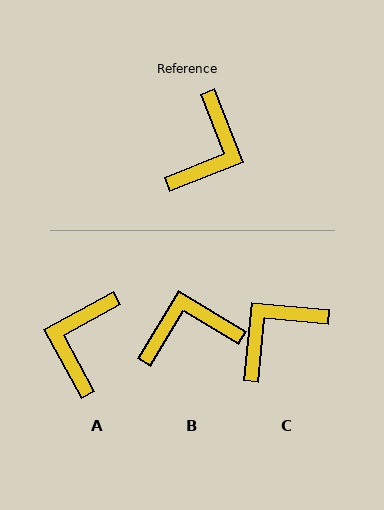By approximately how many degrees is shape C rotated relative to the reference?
Approximately 153 degrees counter-clockwise.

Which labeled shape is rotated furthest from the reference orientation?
A, about 173 degrees away.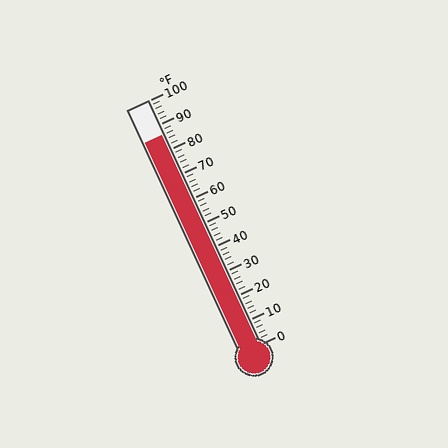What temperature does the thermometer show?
The thermometer shows approximately 86°F.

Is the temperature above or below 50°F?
The temperature is above 50°F.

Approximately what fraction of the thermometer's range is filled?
The thermometer is filled to approximately 85% of its range.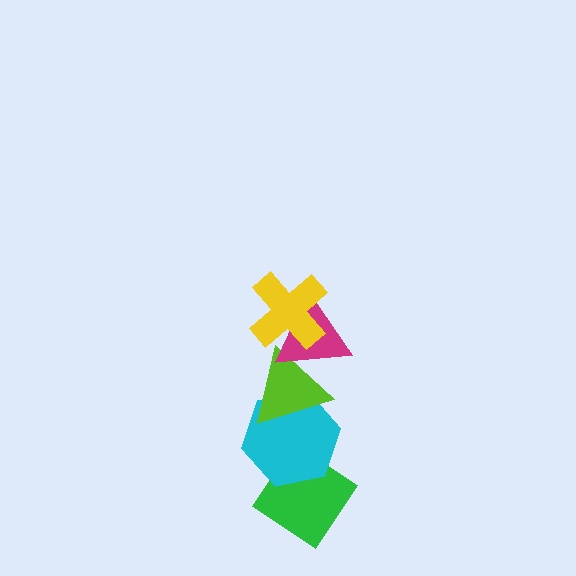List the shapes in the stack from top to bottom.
From top to bottom: the yellow cross, the magenta triangle, the lime triangle, the cyan hexagon, the green diamond.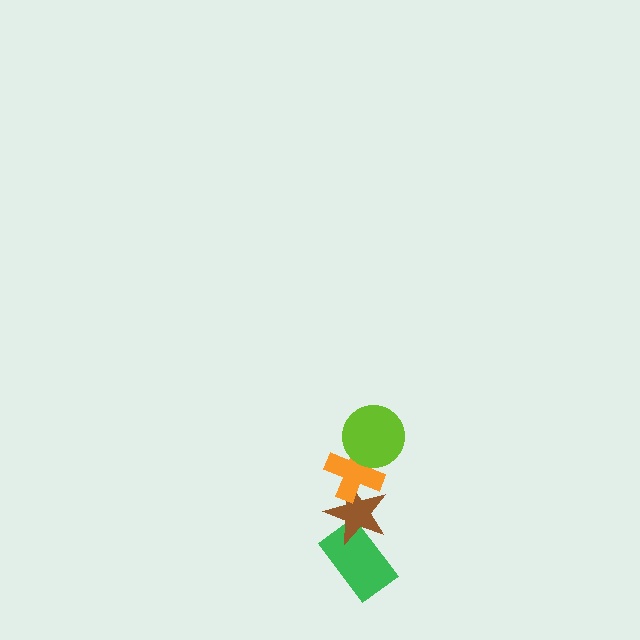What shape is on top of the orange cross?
The lime circle is on top of the orange cross.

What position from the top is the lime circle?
The lime circle is 1st from the top.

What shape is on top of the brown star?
The orange cross is on top of the brown star.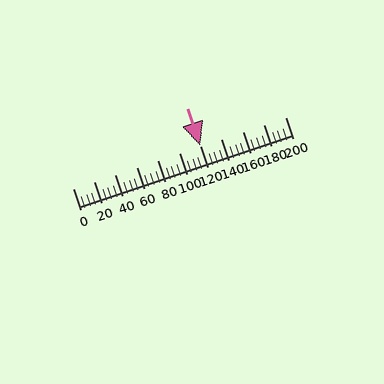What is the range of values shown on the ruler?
The ruler shows values from 0 to 200.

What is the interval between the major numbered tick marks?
The major tick marks are spaced 20 units apart.